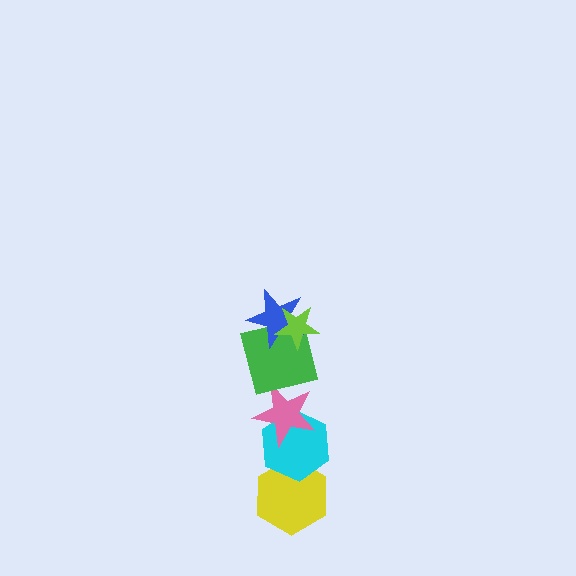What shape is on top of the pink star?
The green square is on top of the pink star.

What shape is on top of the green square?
The blue star is on top of the green square.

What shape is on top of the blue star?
The lime star is on top of the blue star.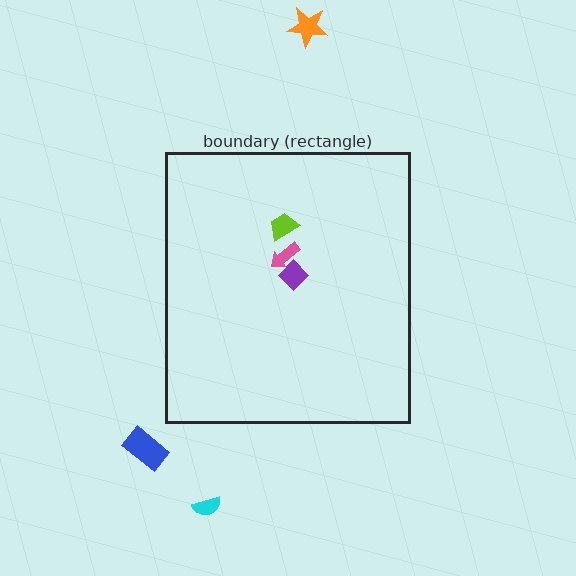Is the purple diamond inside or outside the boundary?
Inside.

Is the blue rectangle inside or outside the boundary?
Outside.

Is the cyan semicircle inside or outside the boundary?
Outside.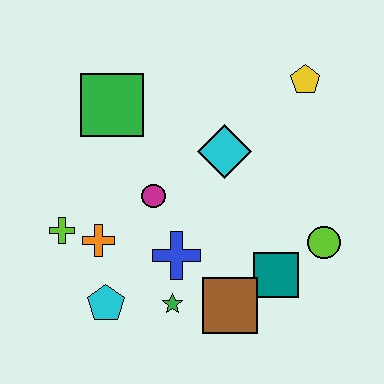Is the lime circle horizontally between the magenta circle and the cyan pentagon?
No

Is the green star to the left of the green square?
No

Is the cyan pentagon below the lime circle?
Yes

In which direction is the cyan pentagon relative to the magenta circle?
The cyan pentagon is below the magenta circle.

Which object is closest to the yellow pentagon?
The cyan diamond is closest to the yellow pentagon.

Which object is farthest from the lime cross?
The yellow pentagon is farthest from the lime cross.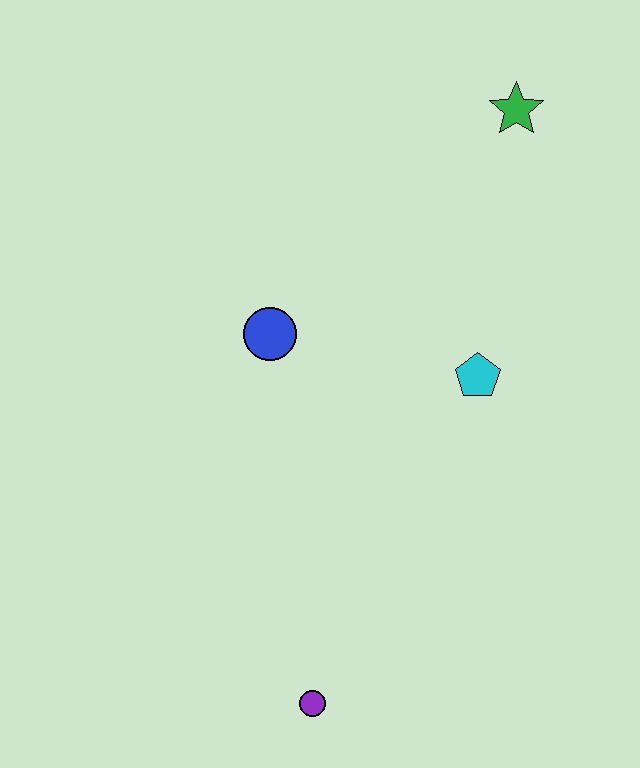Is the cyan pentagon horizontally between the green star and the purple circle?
Yes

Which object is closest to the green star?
The cyan pentagon is closest to the green star.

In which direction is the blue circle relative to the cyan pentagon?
The blue circle is to the left of the cyan pentagon.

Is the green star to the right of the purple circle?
Yes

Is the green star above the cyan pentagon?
Yes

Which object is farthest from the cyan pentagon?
The purple circle is farthest from the cyan pentagon.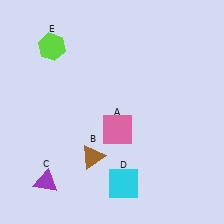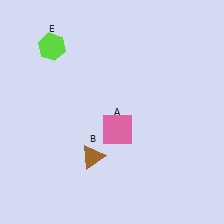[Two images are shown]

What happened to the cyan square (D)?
The cyan square (D) was removed in Image 2. It was in the bottom-right area of Image 1.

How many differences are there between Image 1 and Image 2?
There are 2 differences between the two images.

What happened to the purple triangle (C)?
The purple triangle (C) was removed in Image 2. It was in the bottom-left area of Image 1.